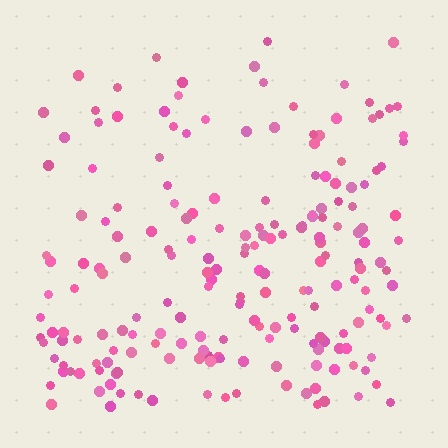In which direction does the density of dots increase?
From top to bottom, with the bottom side densest.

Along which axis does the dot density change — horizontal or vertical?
Vertical.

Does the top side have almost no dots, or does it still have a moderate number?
Still a moderate number, just noticeably fewer than the bottom.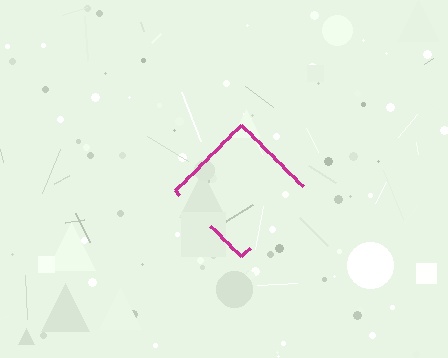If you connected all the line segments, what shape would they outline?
They would outline a diamond.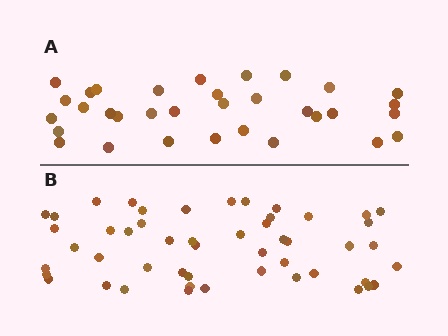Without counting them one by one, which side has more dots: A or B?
Region B (the bottom region) has more dots.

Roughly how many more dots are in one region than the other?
Region B has approximately 15 more dots than region A.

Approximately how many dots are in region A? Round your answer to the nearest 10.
About 30 dots. (The exact count is 33, which rounds to 30.)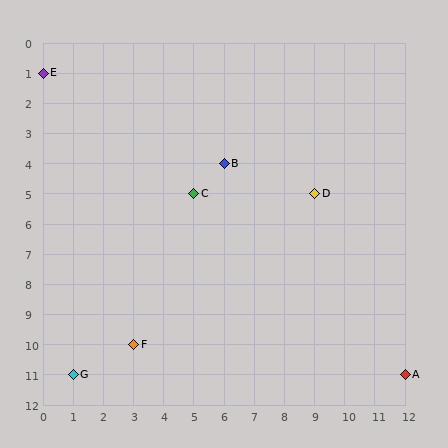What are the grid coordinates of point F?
Point F is at grid coordinates (3, 10).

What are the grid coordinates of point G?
Point G is at grid coordinates (1, 11).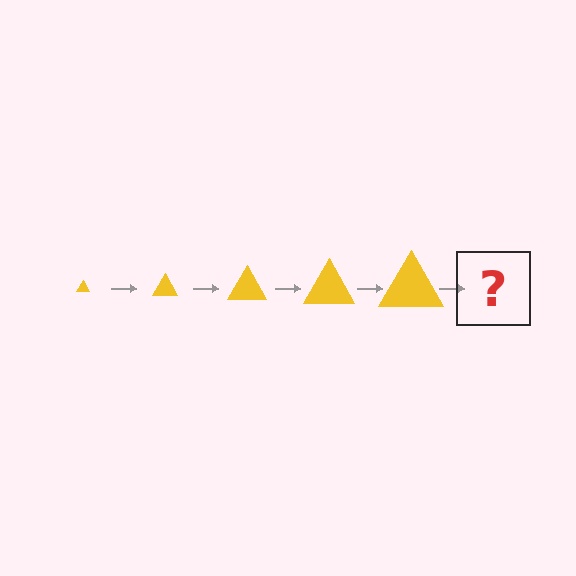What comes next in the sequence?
The next element should be a yellow triangle, larger than the previous one.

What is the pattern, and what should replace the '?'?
The pattern is that the triangle gets progressively larger each step. The '?' should be a yellow triangle, larger than the previous one.